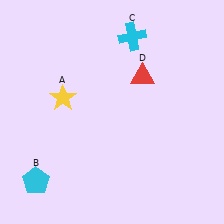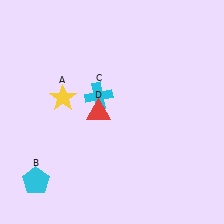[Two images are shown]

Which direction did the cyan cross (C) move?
The cyan cross (C) moved down.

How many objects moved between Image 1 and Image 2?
2 objects moved between the two images.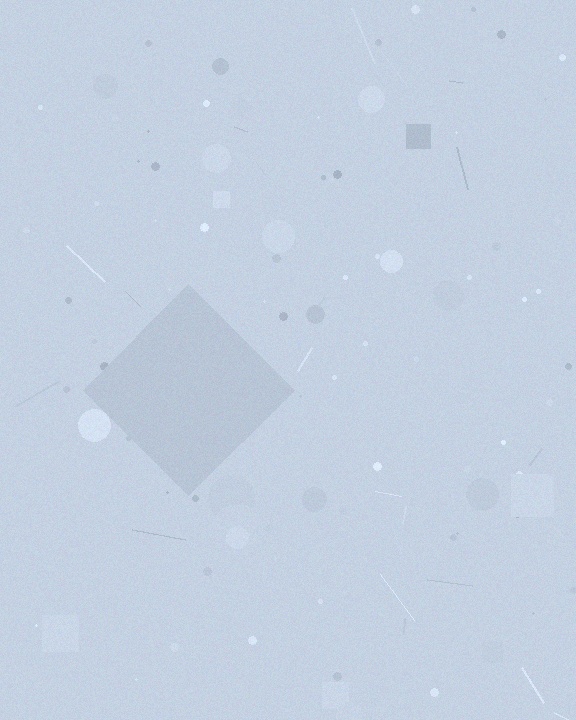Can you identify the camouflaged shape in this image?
The camouflaged shape is a diamond.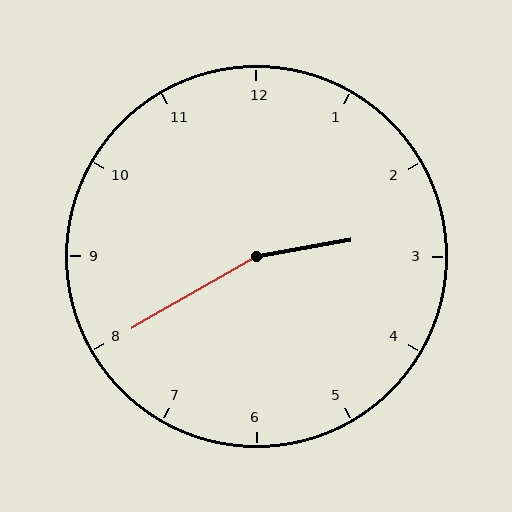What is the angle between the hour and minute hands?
Approximately 160 degrees.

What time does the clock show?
2:40.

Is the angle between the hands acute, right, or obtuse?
It is obtuse.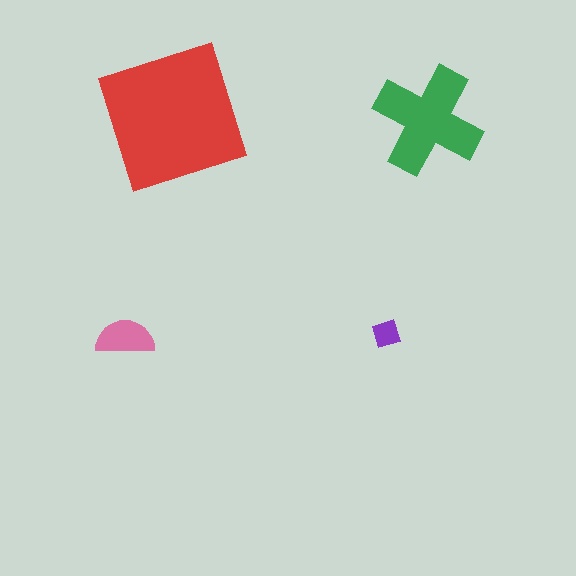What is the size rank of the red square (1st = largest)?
1st.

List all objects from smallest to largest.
The purple diamond, the pink semicircle, the green cross, the red square.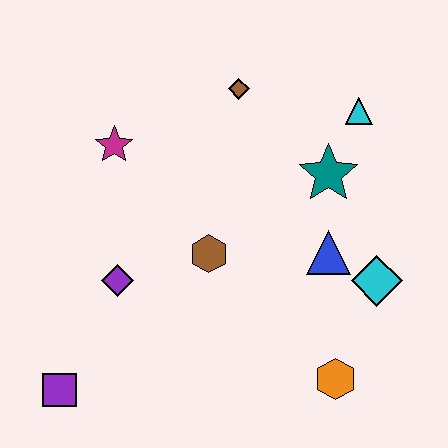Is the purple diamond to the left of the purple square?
No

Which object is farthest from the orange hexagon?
The magenta star is farthest from the orange hexagon.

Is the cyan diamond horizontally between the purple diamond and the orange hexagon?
No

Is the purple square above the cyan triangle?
No